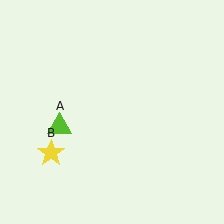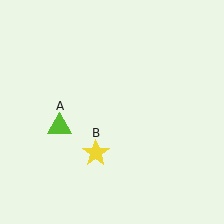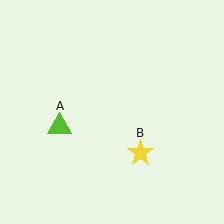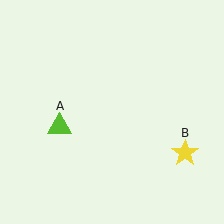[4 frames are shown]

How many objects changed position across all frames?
1 object changed position: yellow star (object B).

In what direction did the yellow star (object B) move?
The yellow star (object B) moved right.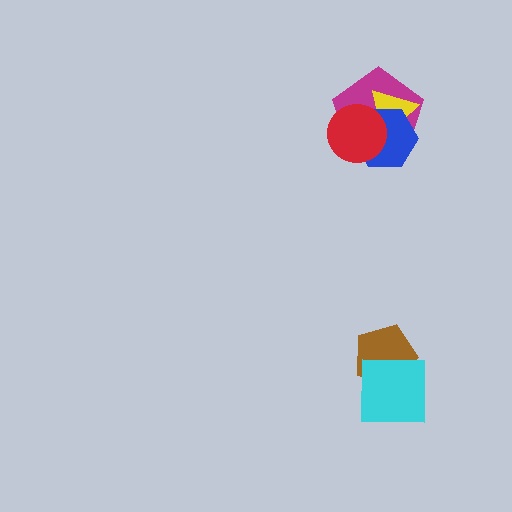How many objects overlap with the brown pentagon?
1 object overlaps with the brown pentagon.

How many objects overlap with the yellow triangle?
3 objects overlap with the yellow triangle.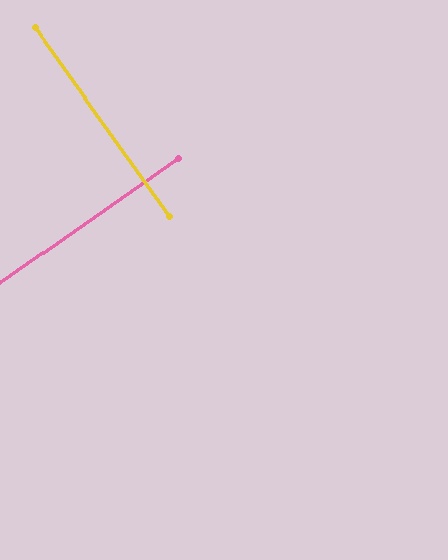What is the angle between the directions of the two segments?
Approximately 89 degrees.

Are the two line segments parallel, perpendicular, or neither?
Perpendicular — they meet at approximately 89°.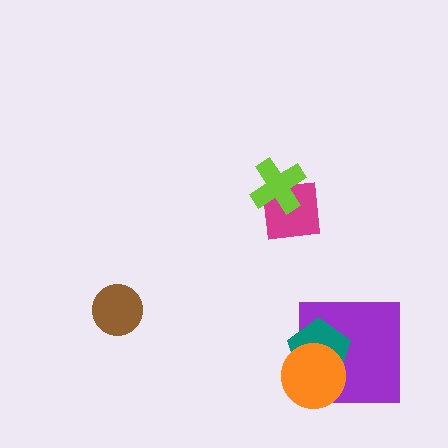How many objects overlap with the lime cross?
1 object overlaps with the lime cross.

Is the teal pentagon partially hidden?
Yes, it is partially covered by another shape.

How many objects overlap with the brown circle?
0 objects overlap with the brown circle.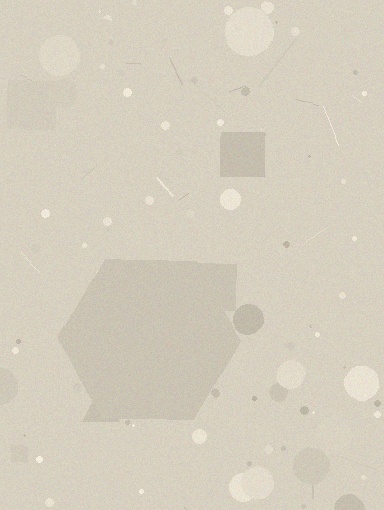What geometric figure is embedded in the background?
A hexagon is embedded in the background.